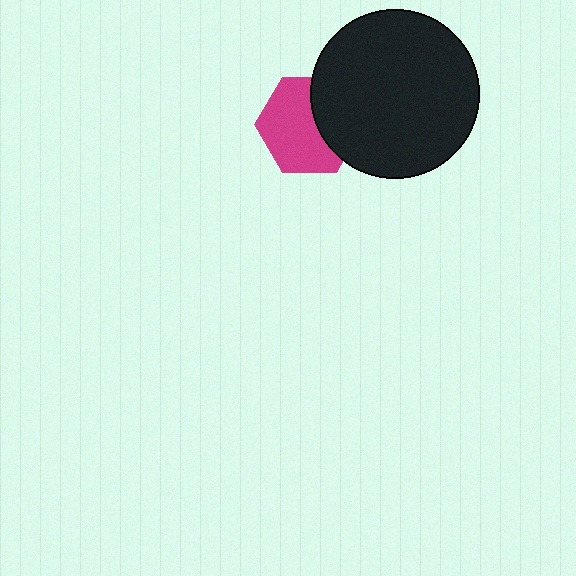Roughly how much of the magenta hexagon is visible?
About half of it is visible (roughly 64%).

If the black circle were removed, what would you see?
You would see the complete magenta hexagon.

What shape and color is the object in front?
The object in front is a black circle.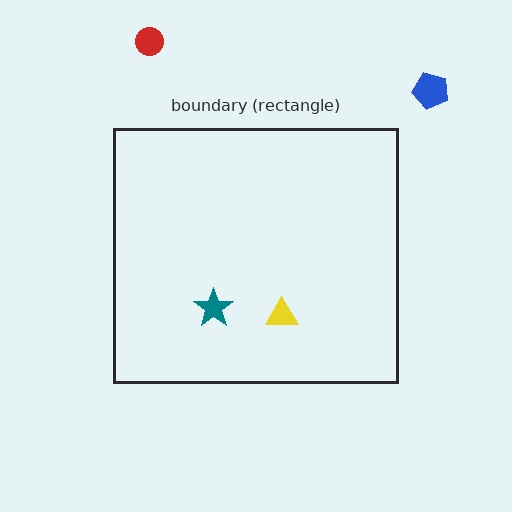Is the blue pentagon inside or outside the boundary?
Outside.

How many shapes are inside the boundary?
2 inside, 2 outside.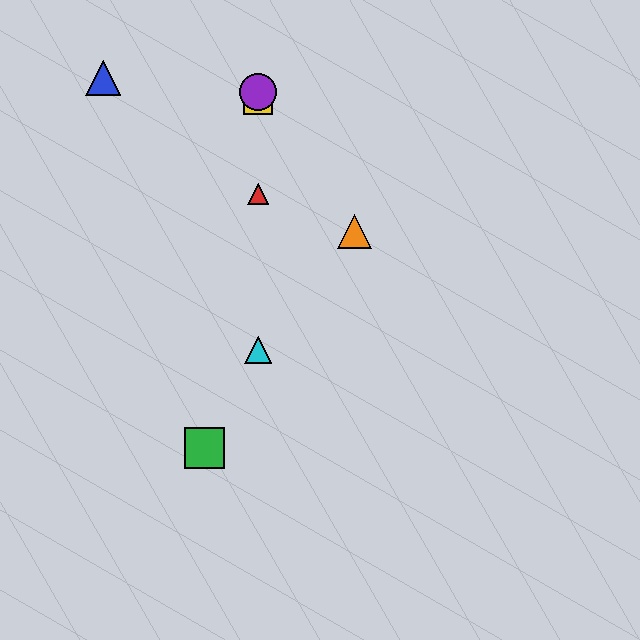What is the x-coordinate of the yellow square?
The yellow square is at x≈258.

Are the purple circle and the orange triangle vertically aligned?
No, the purple circle is at x≈258 and the orange triangle is at x≈354.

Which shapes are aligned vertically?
The red triangle, the yellow square, the purple circle, the cyan triangle are aligned vertically.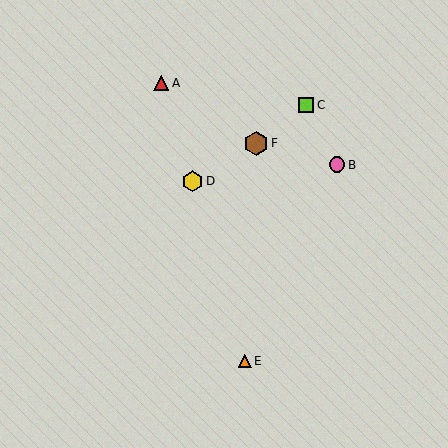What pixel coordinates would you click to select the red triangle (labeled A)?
Click at (161, 83) to select the red triangle A.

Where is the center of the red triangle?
The center of the red triangle is at (161, 83).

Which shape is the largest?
The brown hexagon (labeled F) is the largest.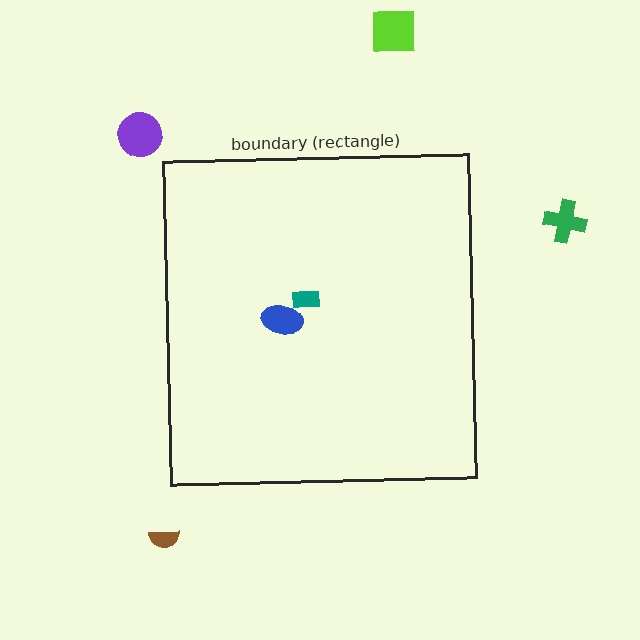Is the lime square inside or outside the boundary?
Outside.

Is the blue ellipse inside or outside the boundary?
Inside.